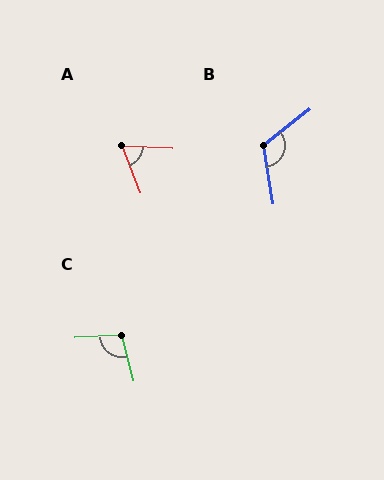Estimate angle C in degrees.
Approximately 102 degrees.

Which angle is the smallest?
A, at approximately 65 degrees.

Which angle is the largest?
B, at approximately 119 degrees.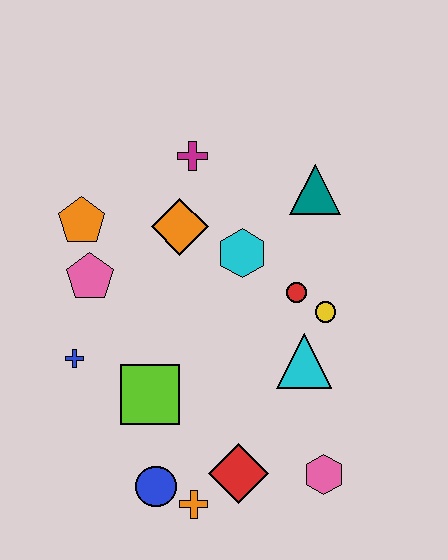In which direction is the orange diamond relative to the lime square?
The orange diamond is above the lime square.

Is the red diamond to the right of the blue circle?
Yes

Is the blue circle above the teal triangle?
No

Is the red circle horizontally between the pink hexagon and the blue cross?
Yes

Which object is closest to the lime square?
The blue cross is closest to the lime square.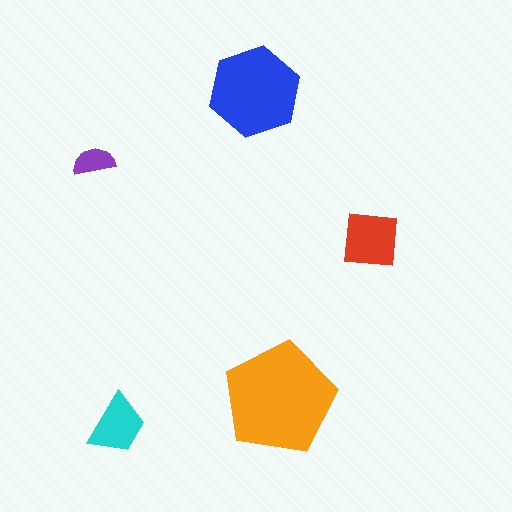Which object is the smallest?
The purple semicircle.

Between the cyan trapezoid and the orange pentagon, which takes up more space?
The orange pentagon.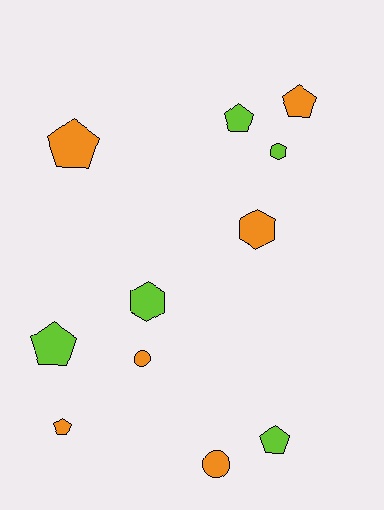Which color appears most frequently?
Orange, with 6 objects.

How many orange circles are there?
There are 2 orange circles.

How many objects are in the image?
There are 11 objects.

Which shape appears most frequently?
Pentagon, with 6 objects.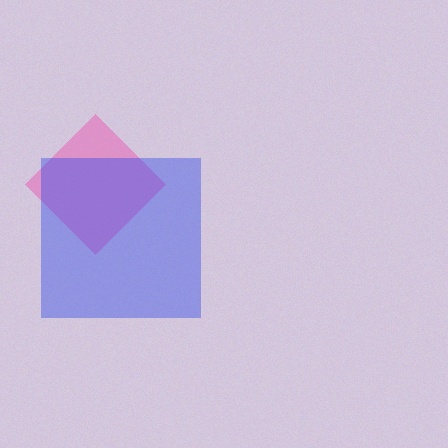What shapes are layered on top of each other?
The layered shapes are: a pink diamond, a blue square.